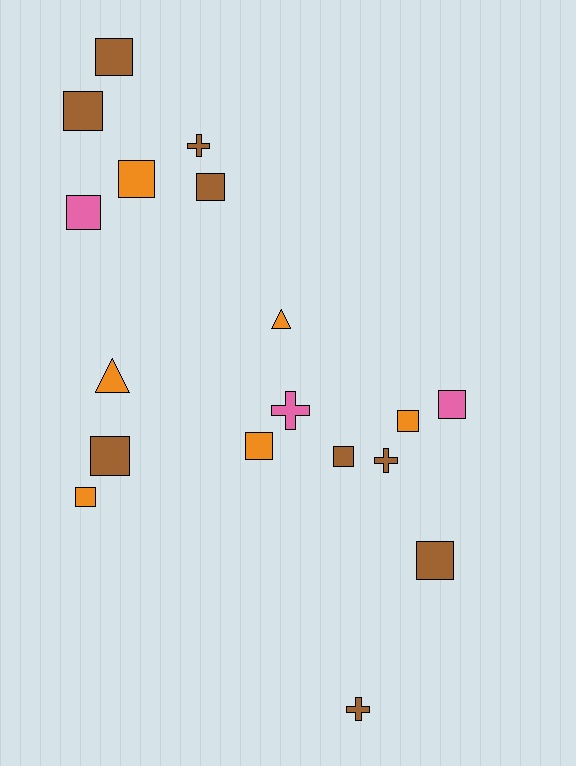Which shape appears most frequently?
Square, with 12 objects.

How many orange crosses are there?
There are no orange crosses.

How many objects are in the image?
There are 18 objects.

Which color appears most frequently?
Brown, with 9 objects.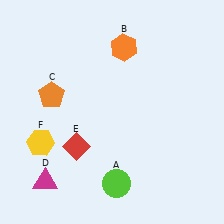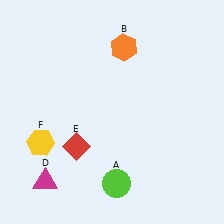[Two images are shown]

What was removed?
The orange pentagon (C) was removed in Image 2.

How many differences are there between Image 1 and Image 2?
There is 1 difference between the two images.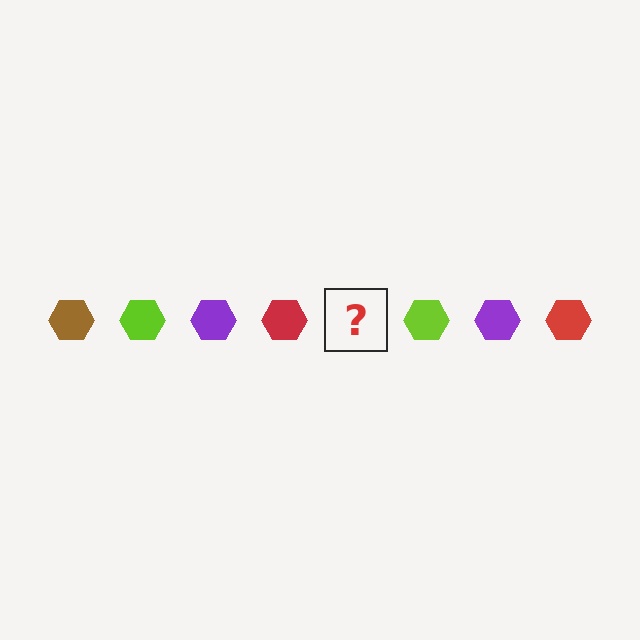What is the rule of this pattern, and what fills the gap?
The rule is that the pattern cycles through brown, lime, purple, red hexagons. The gap should be filled with a brown hexagon.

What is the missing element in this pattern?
The missing element is a brown hexagon.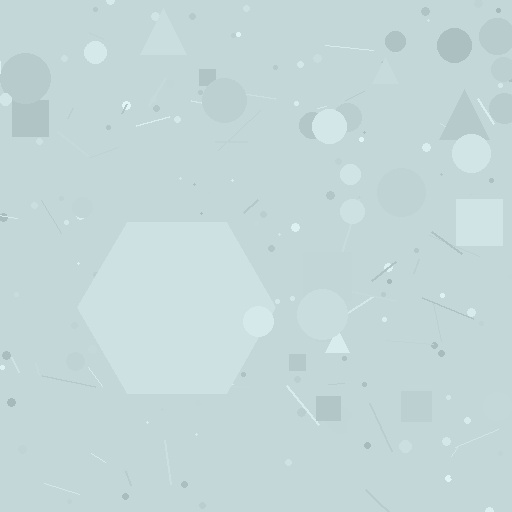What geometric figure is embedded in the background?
A hexagon is embedded in the background.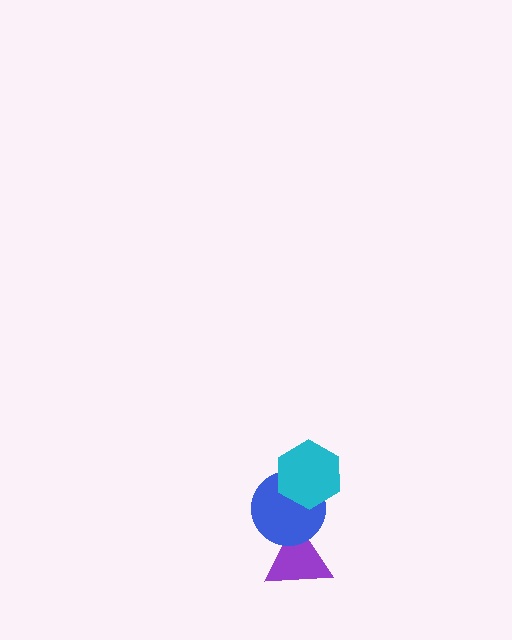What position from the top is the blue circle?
The blue circle is 2nd from the top.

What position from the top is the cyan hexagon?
The cyan hexagon is 1st from the top.